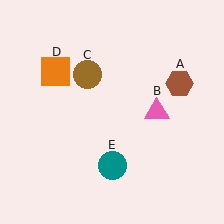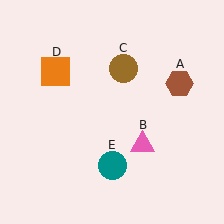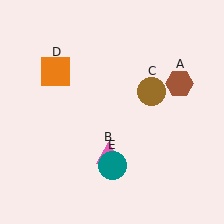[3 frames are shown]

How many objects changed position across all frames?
2 objects changed position: pink triangle (object B), brown circle (object C).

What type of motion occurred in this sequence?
The pink triangle (object B), brown circle (object C) rotated clockwise around the center of the scene.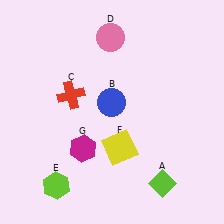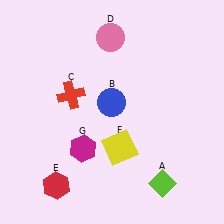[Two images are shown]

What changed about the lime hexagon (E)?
In Image 1, E is lime. In Image 2, it changed to red.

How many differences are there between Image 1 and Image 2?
There is 1 difference between the two images.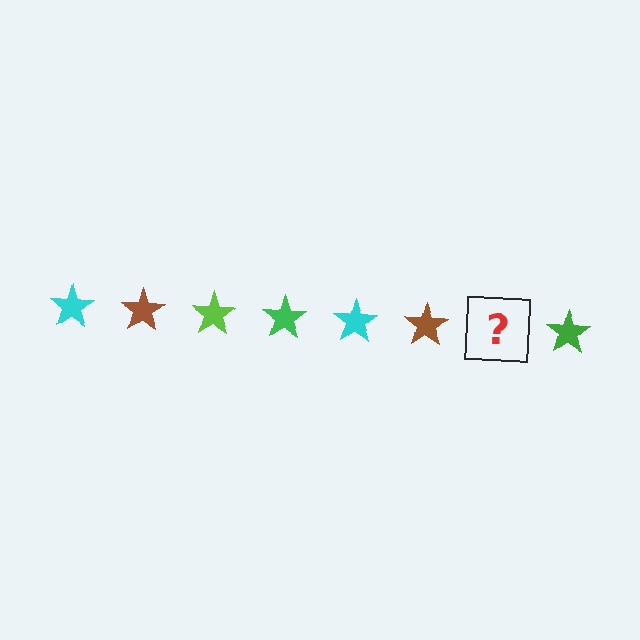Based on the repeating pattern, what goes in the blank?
The blank should be a lime star.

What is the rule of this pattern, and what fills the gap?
The rule is that the pattern cycles through cyan, brown, lime, green stars. The gap should be filled with a lime star.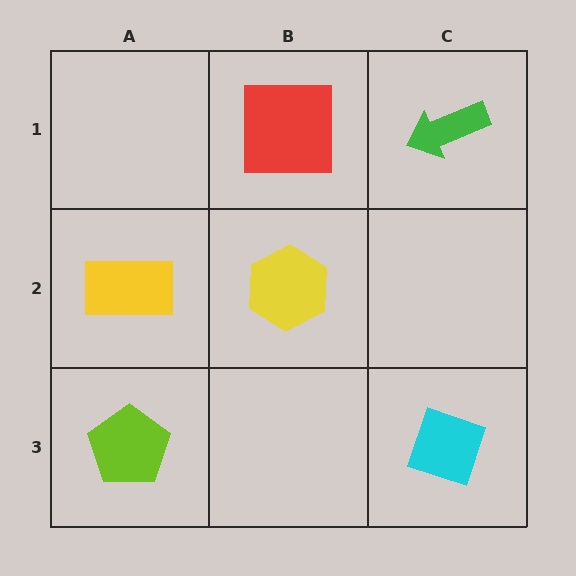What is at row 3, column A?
A lime pentagon.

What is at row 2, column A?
A yellow rectangle.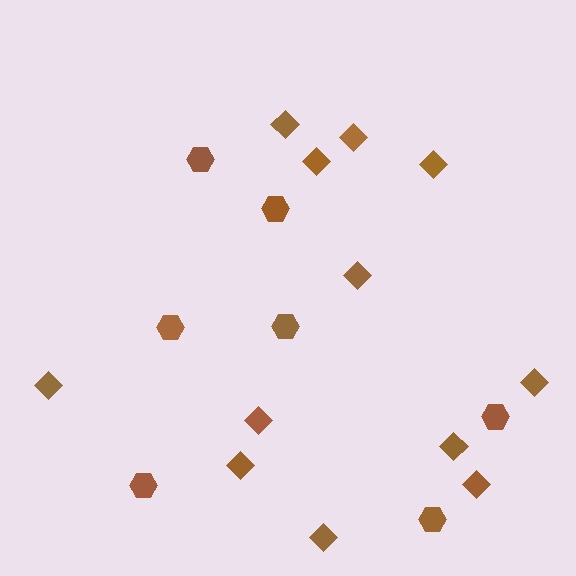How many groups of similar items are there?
There are 2 groups: one group of hexagons (7) and one group of diamonds (12).